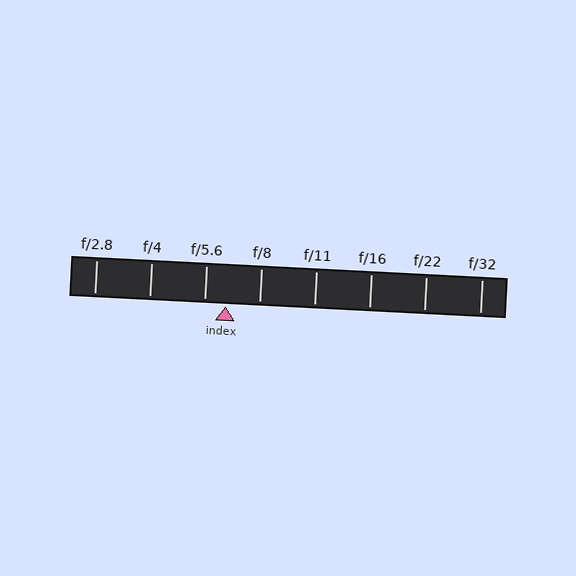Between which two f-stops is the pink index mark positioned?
The index mark is between f/5.6 and f/8.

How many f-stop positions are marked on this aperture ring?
There are 8 f-stop positions marked.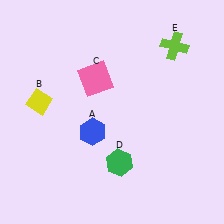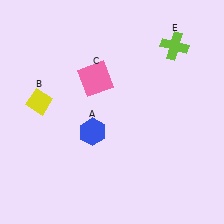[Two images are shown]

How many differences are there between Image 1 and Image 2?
There is 1 difference between the two images.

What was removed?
The green hexagon (D) was removed in Image 2.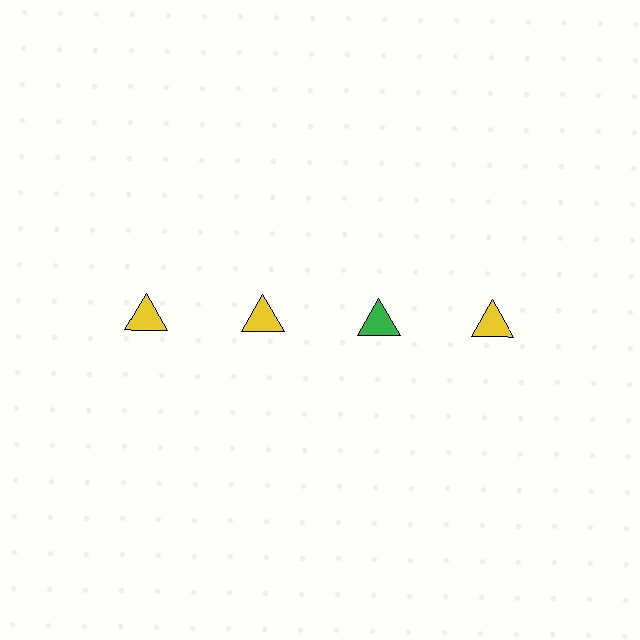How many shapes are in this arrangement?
There are 4 shapes arranged in a grid pattern.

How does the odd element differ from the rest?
It has a different color: green instead of yellow.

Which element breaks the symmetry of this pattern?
The green triangle in the top row, center column breaks the symmetry. All other shapes are yellow triangles.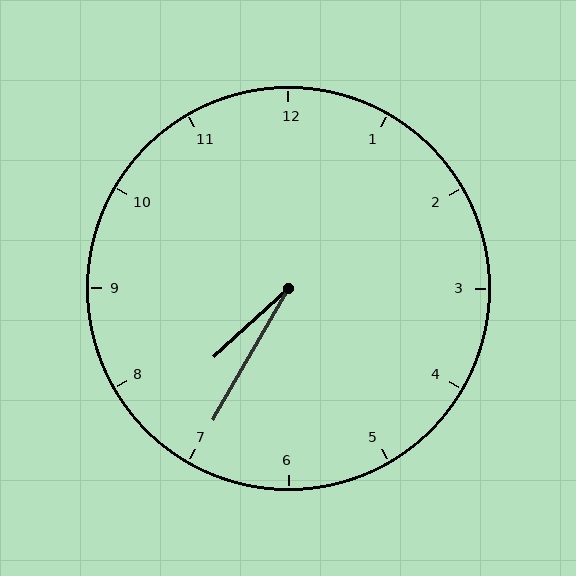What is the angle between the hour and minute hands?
Approximately 18 degrees.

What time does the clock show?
7:35.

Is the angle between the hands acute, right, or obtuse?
It is acute.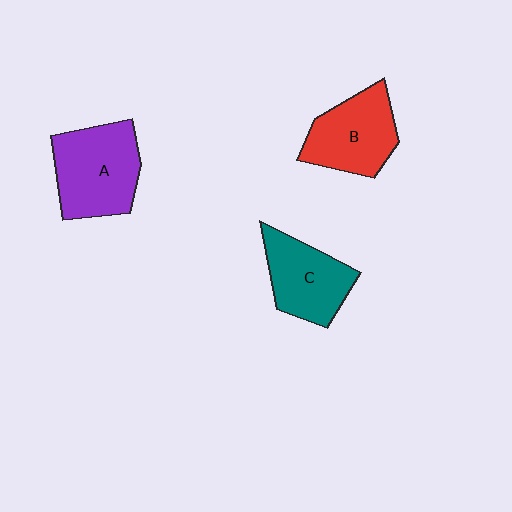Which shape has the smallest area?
Shape C (teal).